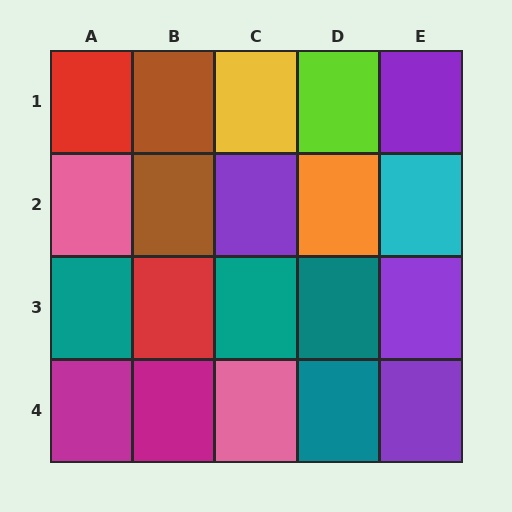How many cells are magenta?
2 cells are magenta.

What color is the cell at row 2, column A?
Pink.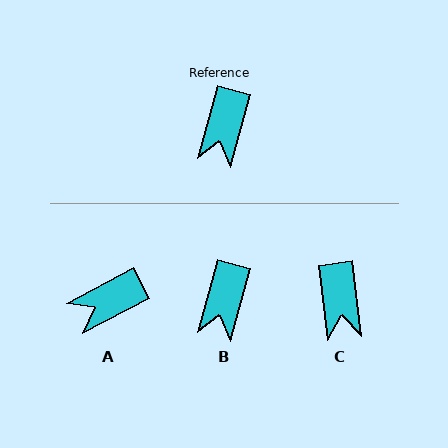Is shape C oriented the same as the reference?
No, it is off by about 23 degrees.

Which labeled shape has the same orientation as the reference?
B.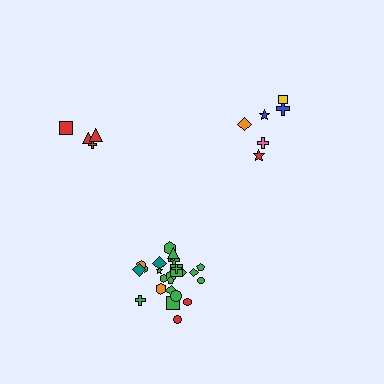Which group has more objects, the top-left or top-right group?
The top-right group.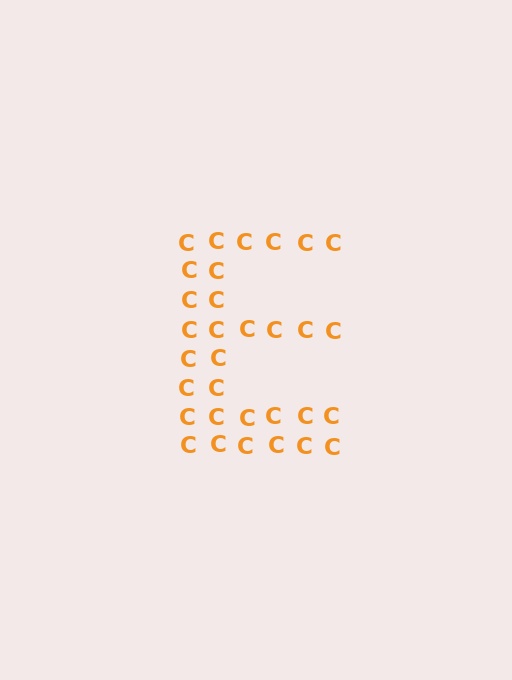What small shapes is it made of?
It is made of small letter C's.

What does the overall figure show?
The overall figure shows the letter E.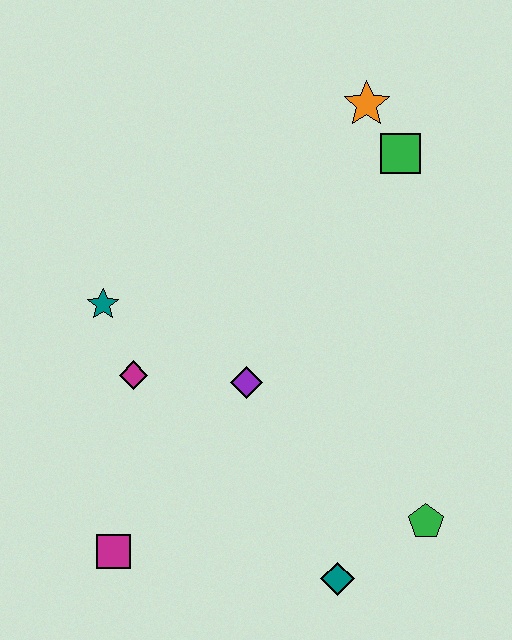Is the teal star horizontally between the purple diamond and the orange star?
No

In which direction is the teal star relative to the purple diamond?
The teal star is to the left of the purple diamond.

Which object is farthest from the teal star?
The green pentagon is farthest from the teal star.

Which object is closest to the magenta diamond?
The teal star is closest to the magenta diamond.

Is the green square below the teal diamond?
No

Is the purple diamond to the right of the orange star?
No